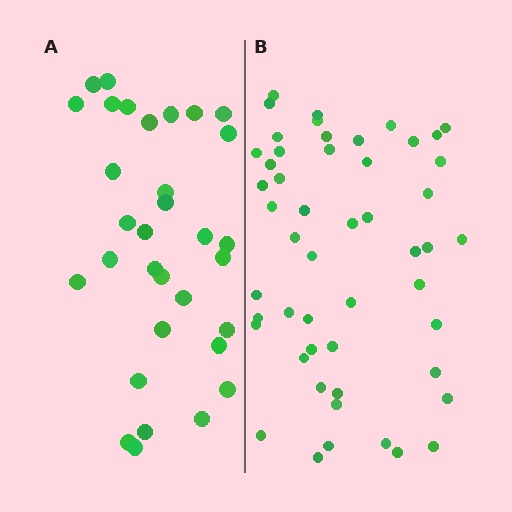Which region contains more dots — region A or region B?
Region B (the right region) has more dots.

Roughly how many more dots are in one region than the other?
Region B has approximately 20 more dots than region A.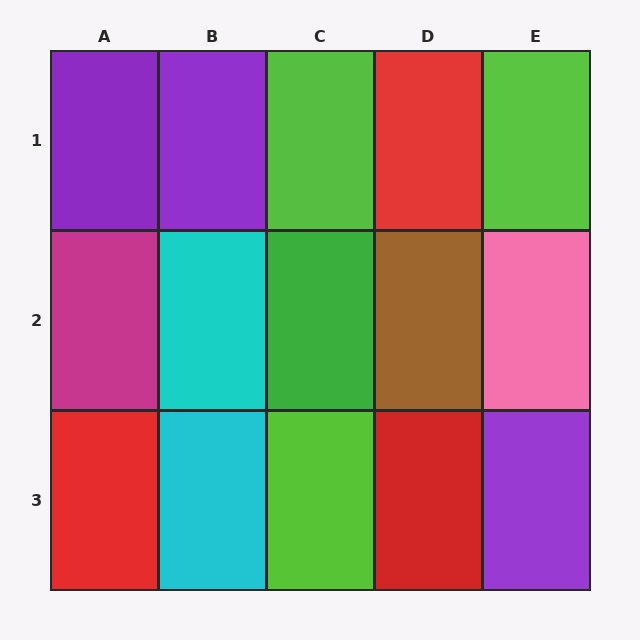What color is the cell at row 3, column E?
Purple.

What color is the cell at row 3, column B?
Cyan.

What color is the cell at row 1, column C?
Lime.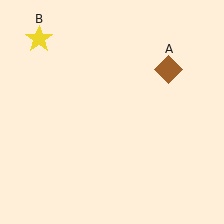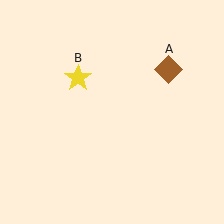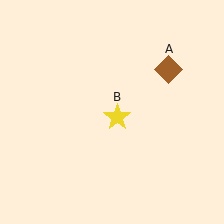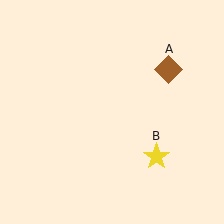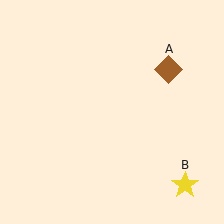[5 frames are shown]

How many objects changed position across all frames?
1 object changed position: yellow star (object B).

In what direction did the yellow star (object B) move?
The yellow star (object B) moved down and to the right.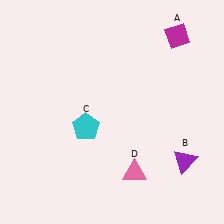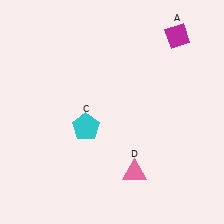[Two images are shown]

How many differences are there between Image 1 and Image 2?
There is 1 difference between the two images.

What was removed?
The purple triangle (B) was removed in Image 2.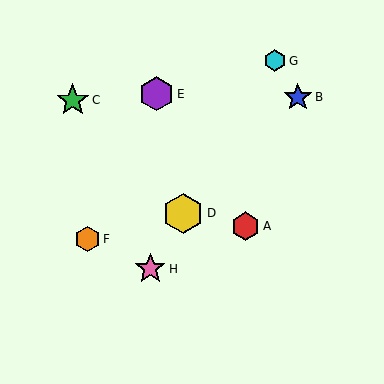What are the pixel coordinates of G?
Object G is at (275, 61).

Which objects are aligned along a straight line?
Objects D, G, H are aligned along a straight line.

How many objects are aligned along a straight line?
3 objects (D, G, H) are aligned along a straight line.